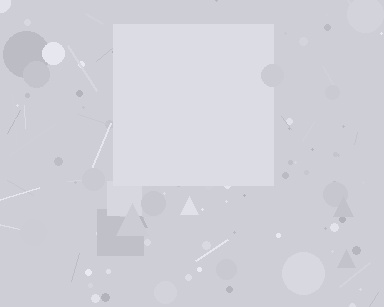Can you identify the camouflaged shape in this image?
The camouflaged shape is a square.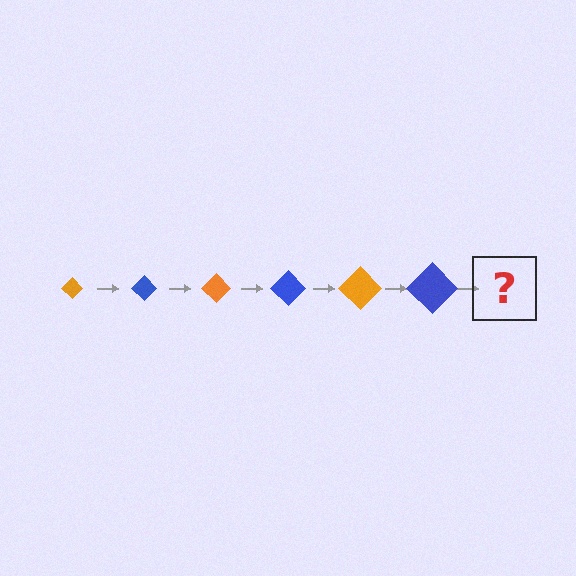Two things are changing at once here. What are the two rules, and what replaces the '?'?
The two rules are that the diamond grows larger each step and the color cycles through orange and blue. The '?' should be an orange diamond, larger than the previous one.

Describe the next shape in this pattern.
It should be an orange diamond, larger than the previous one.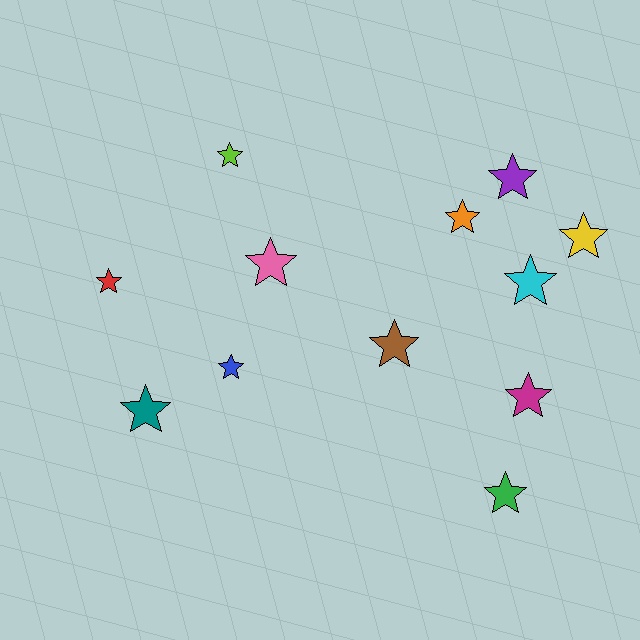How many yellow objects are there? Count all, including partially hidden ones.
There is 1 yellow object.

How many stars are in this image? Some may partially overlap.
There are 12 stars.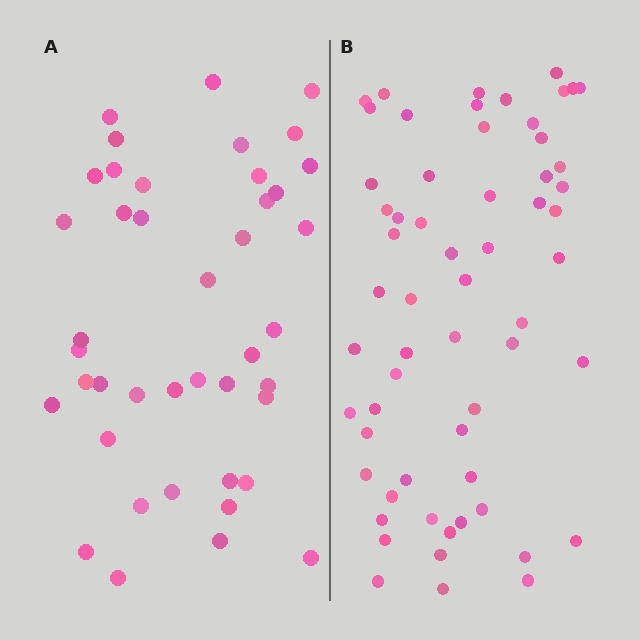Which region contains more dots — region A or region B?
Region B (the right region) has more dots.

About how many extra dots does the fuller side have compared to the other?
Region B has approximately 20 more dots than region A.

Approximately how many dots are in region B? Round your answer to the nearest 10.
About 60 dots.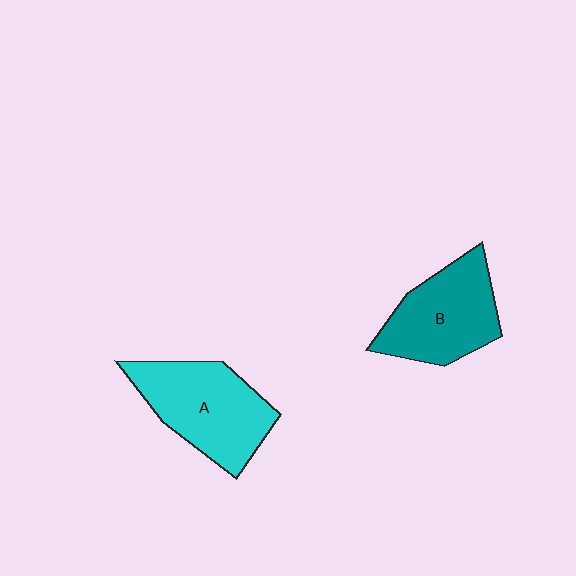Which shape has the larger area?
Shape A (cyan).